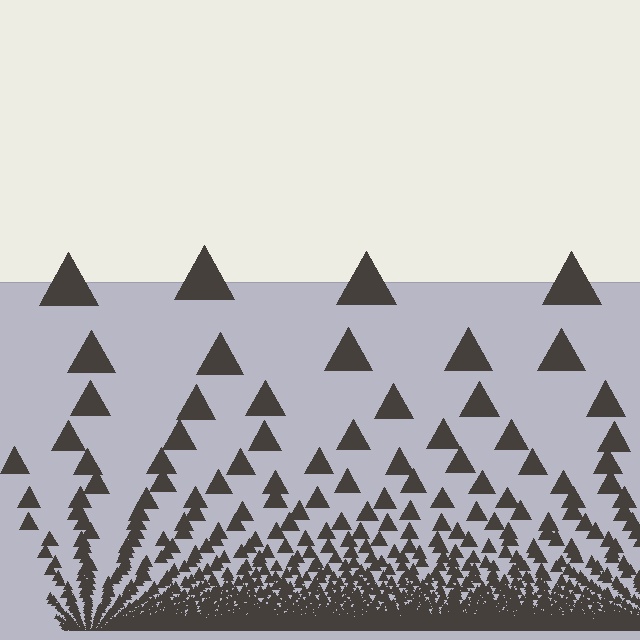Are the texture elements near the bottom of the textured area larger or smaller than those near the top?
Smaller. The gradient is inverted — elements near the bottom are smaller and denser.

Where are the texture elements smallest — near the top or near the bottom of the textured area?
Near the bottom.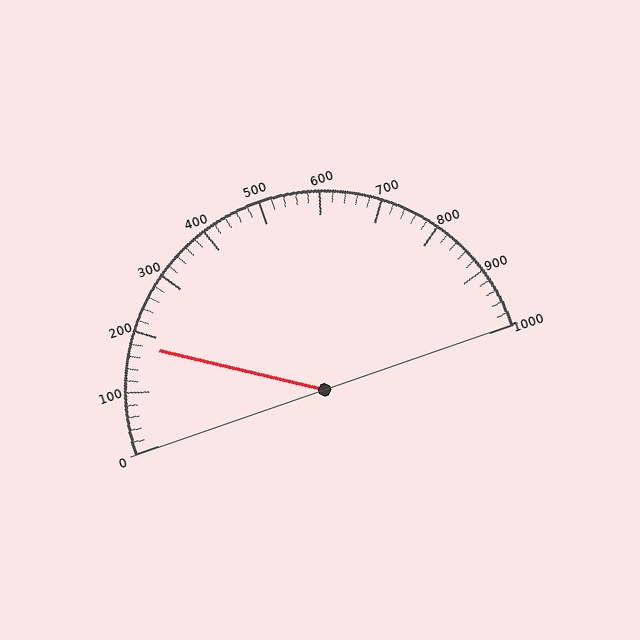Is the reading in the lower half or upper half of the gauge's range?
The reading is in the lower half of the range (0 to 1000).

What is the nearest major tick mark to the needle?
The nearest major tick mark is 200.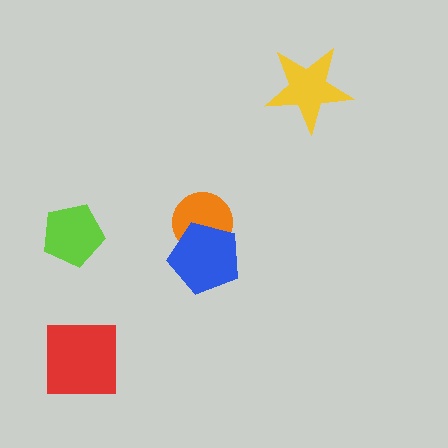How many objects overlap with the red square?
0 objects overlap with the red square.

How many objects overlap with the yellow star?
0 objects overlap with the yellow star.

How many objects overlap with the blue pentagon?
1 object overlaps with the blue pentagon.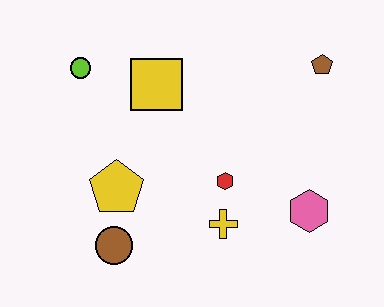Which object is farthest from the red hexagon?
The lime circle is farthest from the red hexagon.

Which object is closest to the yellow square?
The lime circle is closest to the yellow square.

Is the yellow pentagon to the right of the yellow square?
No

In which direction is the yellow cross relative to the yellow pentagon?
The yellow cross is to the right of the yellow pentagon.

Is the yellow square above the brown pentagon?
No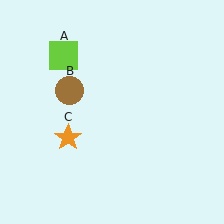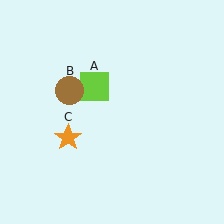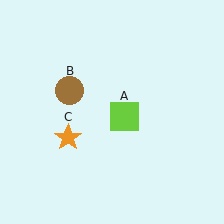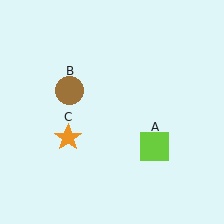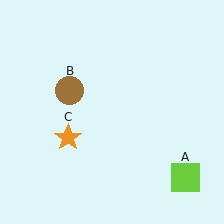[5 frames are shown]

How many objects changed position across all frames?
1 object changed position: lime square (object A).